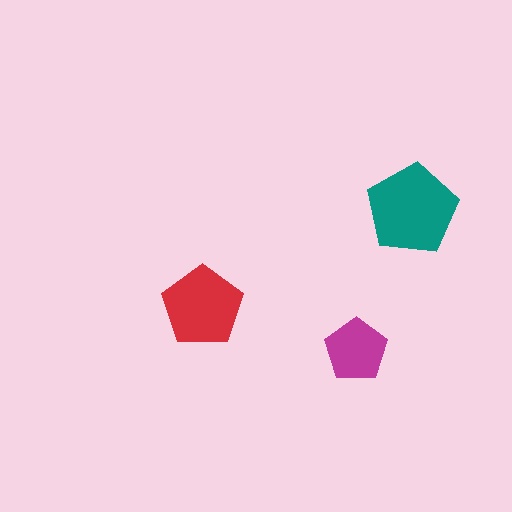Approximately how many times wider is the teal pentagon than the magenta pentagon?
About 1.5 times wider.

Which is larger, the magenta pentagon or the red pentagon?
The red one.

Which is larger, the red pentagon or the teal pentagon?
The teal one.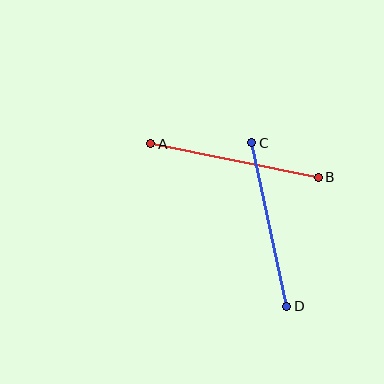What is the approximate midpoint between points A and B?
The midpoint is at approximately (234, 160) pixels.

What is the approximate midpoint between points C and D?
The midpoint is at approximately (269, 224) pixels.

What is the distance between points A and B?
The distance is approximately 171 pixels.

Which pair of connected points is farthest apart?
Points A and B are farthest apart.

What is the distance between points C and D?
The distance is approximately 167 pixels.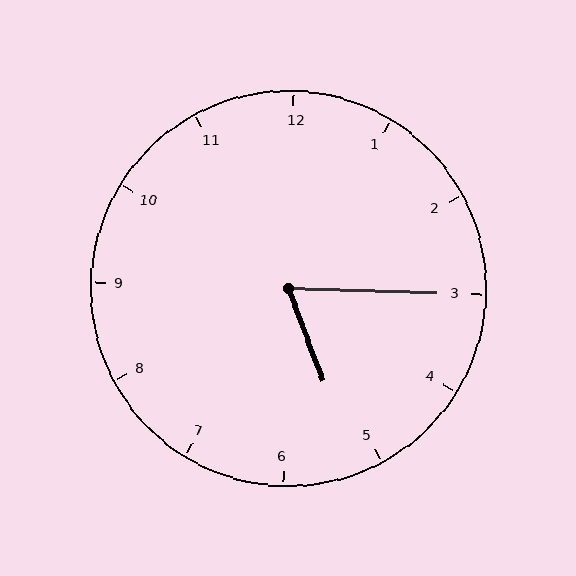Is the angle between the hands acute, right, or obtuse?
It is acute.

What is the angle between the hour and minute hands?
Approximately 68 degrees.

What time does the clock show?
5:15.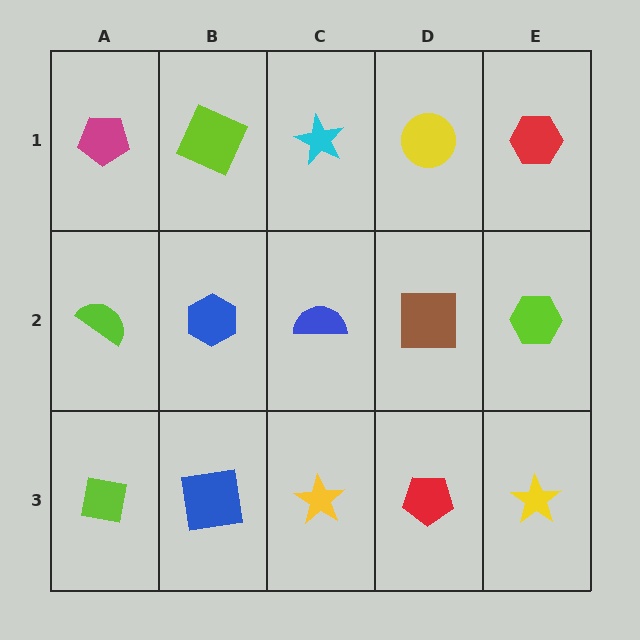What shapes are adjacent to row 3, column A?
A lime semicircle (row 2, column A), a blue square (row 3, column B).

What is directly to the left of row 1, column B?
A magenta pentagon.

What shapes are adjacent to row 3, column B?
A blue hexagon (row 2, column B), a lime square (row 3, column A), a yellow star (row 3, column C).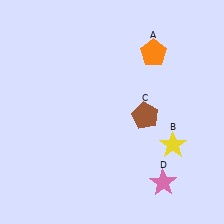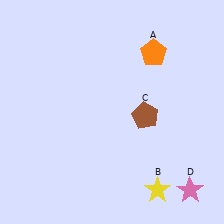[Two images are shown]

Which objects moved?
The objects that moved are: the yellow star (B), the pink star (D).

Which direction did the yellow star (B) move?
The yellow star (B) moved down.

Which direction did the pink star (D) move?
The pink star (D) moved right.